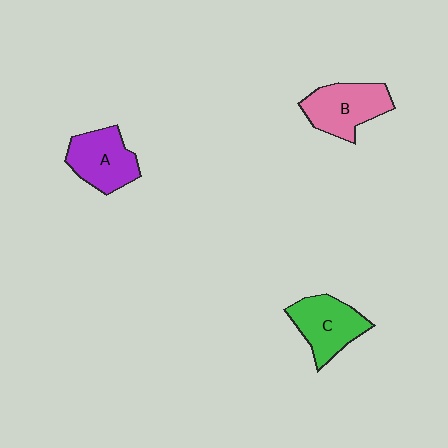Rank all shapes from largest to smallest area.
From largest to smallest: B (pink), C (green), A (purple).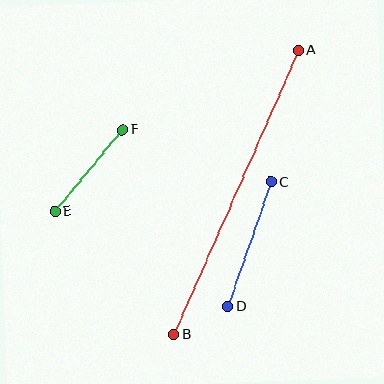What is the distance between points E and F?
The distance is approximately 106 pixels.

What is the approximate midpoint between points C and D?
The midpoint is at approximately (249, 244) pixels.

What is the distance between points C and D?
The distance is approximately 132 pixels.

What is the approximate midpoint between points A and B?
The midpoint is at approximately (236, 192) pixels.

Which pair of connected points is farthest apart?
Points A and B are farthest apart.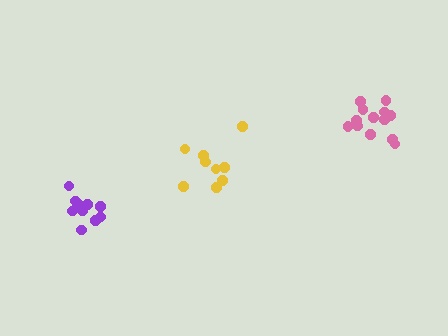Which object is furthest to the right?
The pink cluster is rightmost.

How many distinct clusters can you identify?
There are 3 distinct clusters.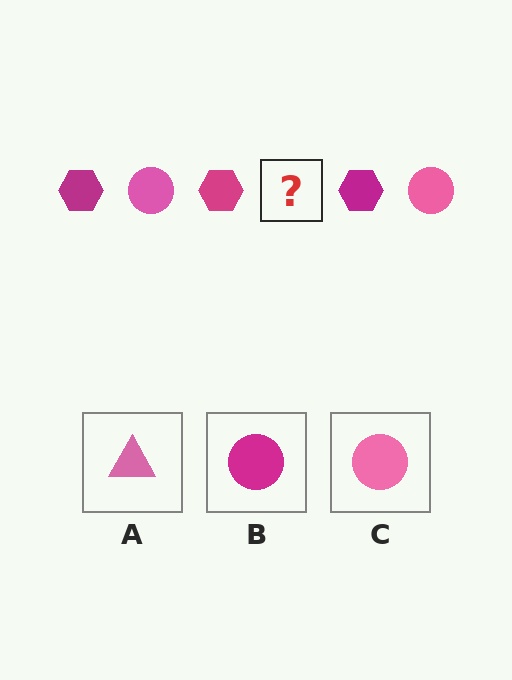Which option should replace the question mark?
Option C.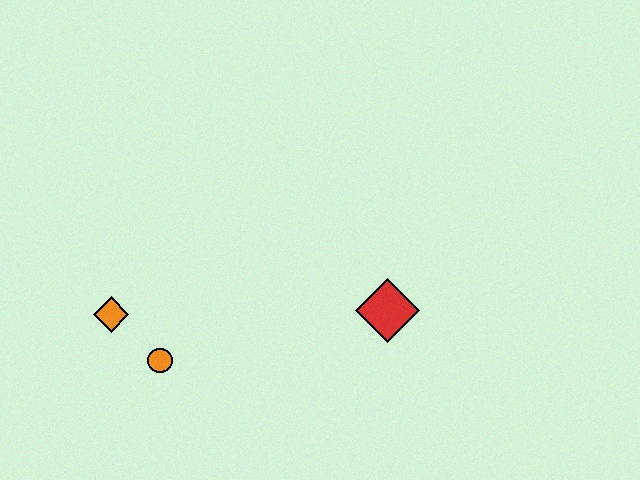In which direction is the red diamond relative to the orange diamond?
The red diamond is to the right of the orange diamond.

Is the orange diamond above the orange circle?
Yes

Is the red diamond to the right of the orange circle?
Yes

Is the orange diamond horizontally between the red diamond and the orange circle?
No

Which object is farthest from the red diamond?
The orange diamond is farthest from the red diamond.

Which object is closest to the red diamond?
The orange circle is closest to the red diamond.